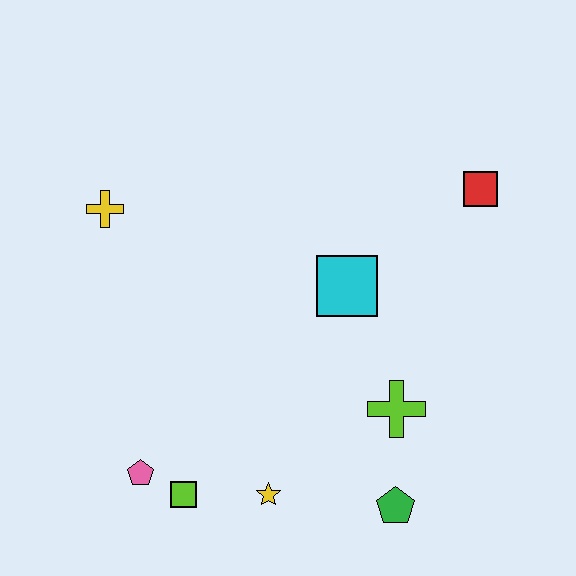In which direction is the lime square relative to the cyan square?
The lime square is below the cyan square.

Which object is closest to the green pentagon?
The lime cross is closest to the green pentagon.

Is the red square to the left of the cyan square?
No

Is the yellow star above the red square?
No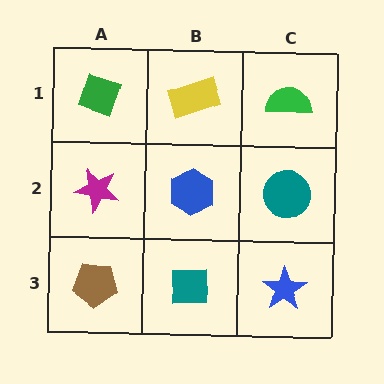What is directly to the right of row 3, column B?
A blue star.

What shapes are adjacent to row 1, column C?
A teal circle (row 2, column C), a yellow rectangle (row 1, column B).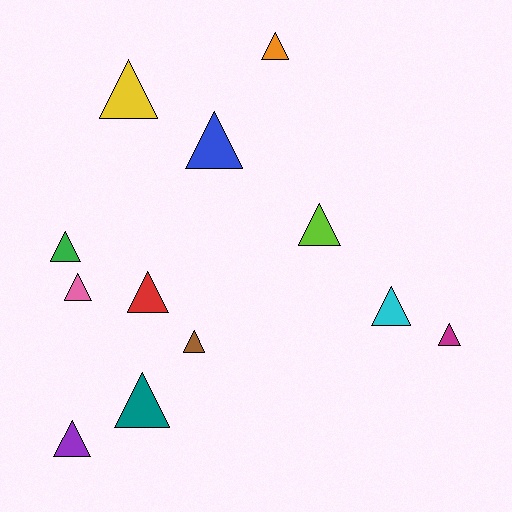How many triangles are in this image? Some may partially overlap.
There are 12 triangles.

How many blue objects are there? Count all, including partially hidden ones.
There is 1 blue object.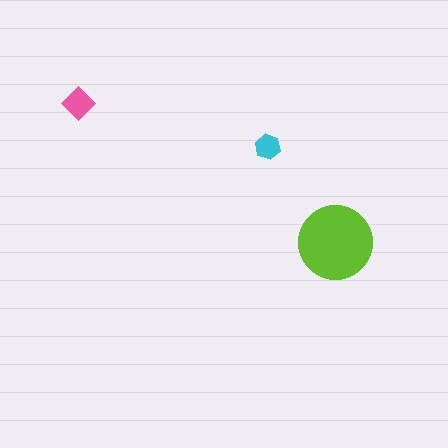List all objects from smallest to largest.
The cyan hexagon, the pink diamond, the lime circle.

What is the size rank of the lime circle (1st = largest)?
1st.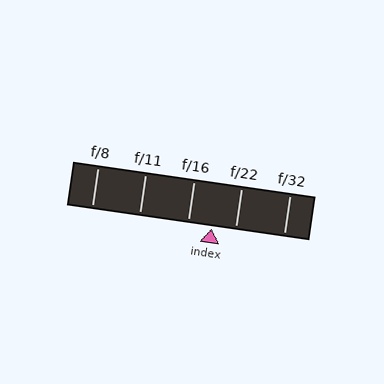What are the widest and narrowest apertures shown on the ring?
The widest aperture shown is f/8 and the narrowest is f/32.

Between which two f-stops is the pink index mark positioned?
The index mark is between f/16 and f/22.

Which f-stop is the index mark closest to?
The index mark is closest to f/22.